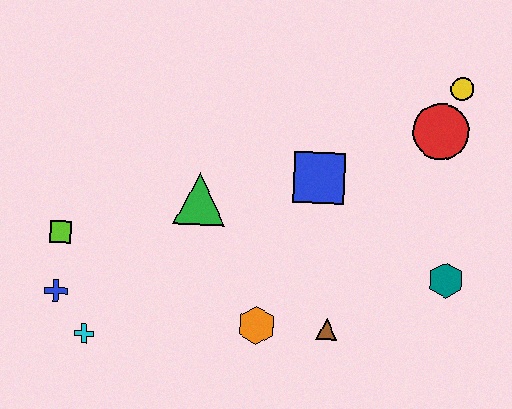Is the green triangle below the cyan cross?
No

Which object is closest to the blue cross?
The cyan cross is closest to the blue cross.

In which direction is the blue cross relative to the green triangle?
The blue cross is to the left of the green triangle.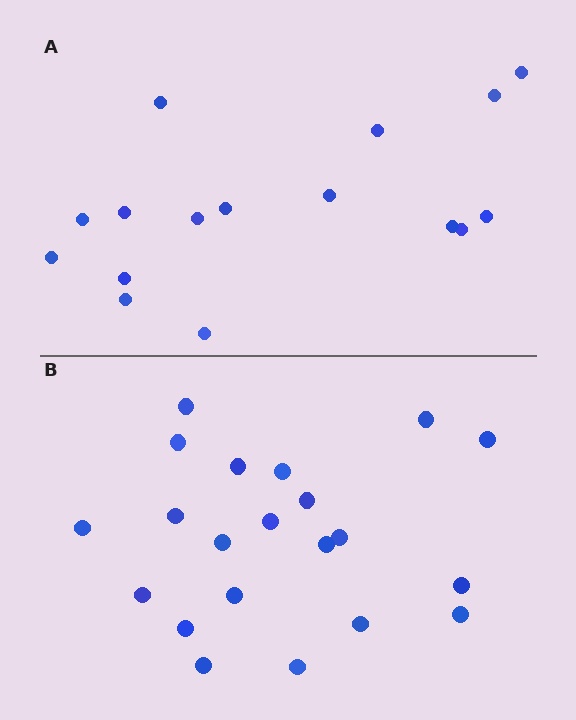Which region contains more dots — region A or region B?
Region B (the bottom region) has more dots.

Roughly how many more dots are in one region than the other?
Region B has about 5 more dots than region A.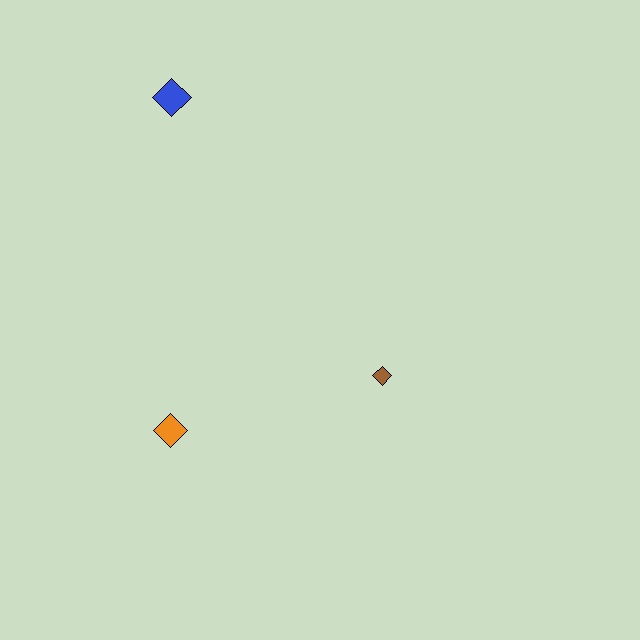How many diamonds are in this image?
There are 3 diamonds.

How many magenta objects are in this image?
There are no magenta objects.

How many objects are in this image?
There are 3 objects.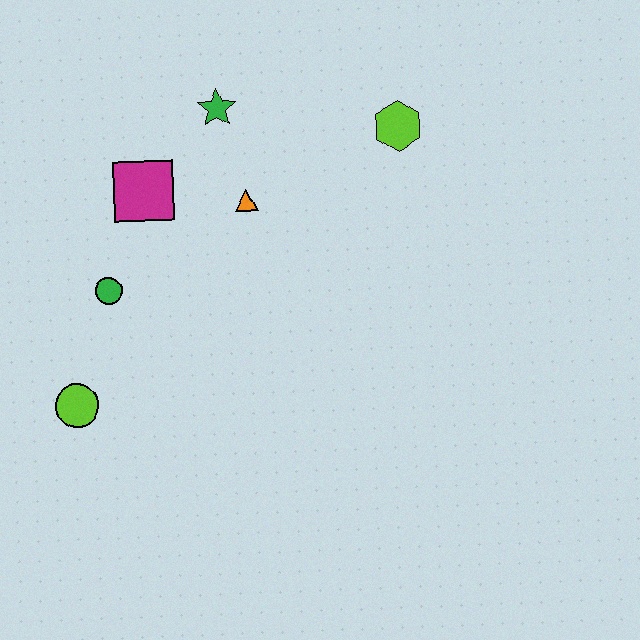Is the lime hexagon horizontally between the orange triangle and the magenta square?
No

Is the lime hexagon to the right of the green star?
Yes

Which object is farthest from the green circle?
The lime hexagon is farthest from the green circle.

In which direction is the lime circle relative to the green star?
The lime circle is below the green star.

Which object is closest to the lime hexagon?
The orange triangle is closest to the lime hexagon.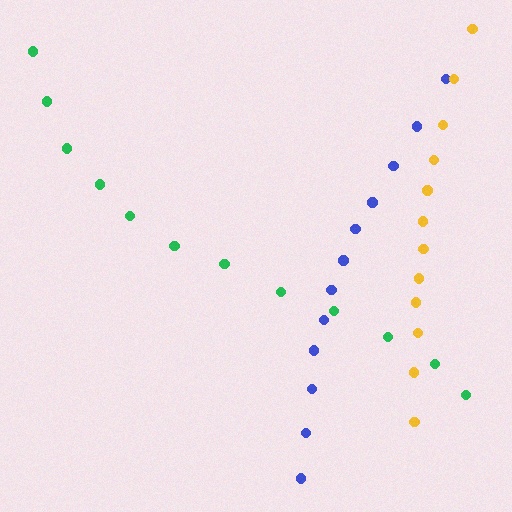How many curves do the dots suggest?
There are 3 distinct paths.